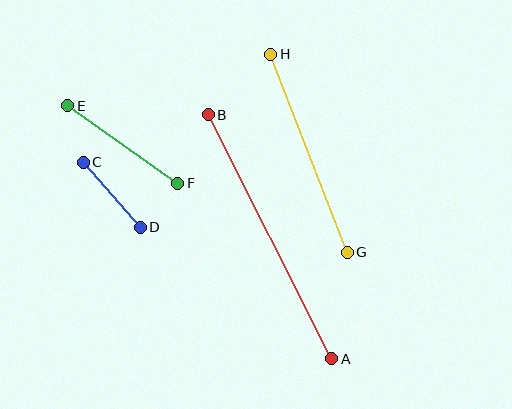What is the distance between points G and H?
The distance is approximately 213 pixels.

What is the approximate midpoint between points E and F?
The midpoint is at approximately (123, 144) pixels.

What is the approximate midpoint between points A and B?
The midpoint is at approximately (270, 237) pixels.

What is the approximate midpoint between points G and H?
The midpoint is at approximately (309, 153) pixels.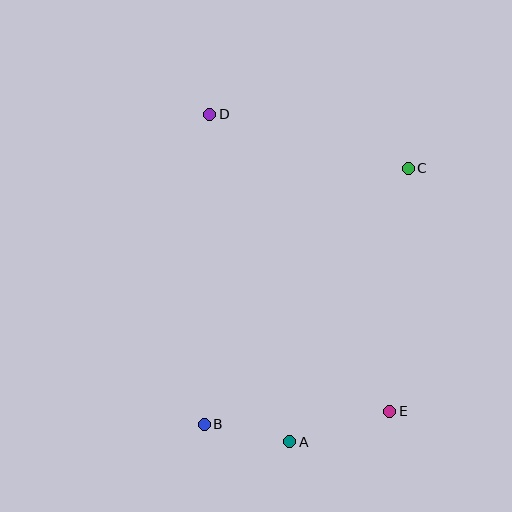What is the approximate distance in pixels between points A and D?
The distance between A and D is approximately 337 pixels.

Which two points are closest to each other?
Points A and B are closest to each other.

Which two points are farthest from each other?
Points D and E are farthest from each other.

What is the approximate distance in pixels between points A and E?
The distance between A and E is approximately 104 pixels.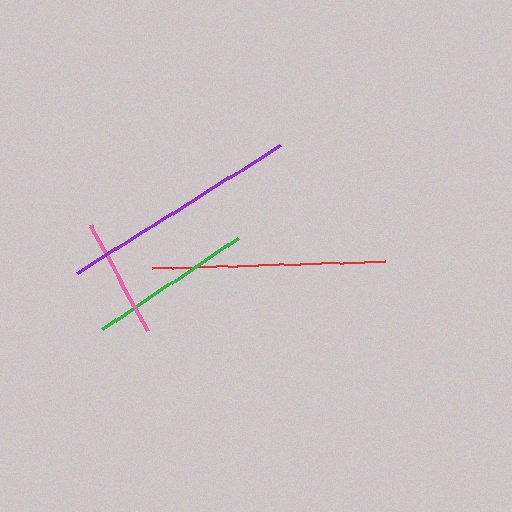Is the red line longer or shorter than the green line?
The red line is longer than the green line.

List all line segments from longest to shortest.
From longest to shortest: purple, red, green, pink.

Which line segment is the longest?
The purple line is the longest at approximately 240 pixels.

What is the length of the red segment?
The red segment is approximately 233 pixels long.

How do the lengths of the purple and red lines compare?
The purple and red lines are approximately the same length.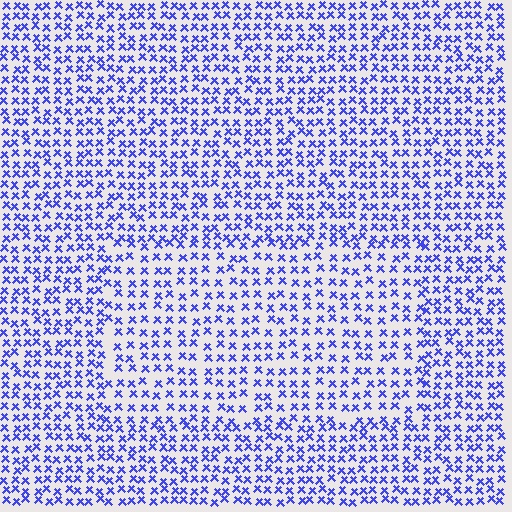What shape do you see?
I see a rectangle.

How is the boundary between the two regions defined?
The boundary is defined by a change in element density (approximately 1.4x ratio). All elements are the same color, size, and shape.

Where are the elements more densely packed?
The elements are more densely packed outside the rectangle boundary.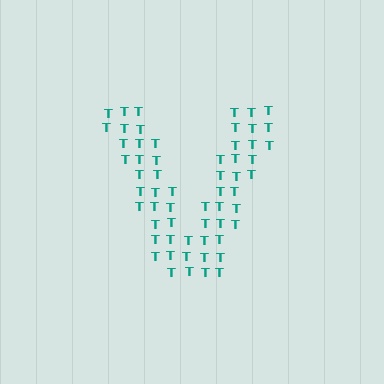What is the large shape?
The large shape is the letter V.